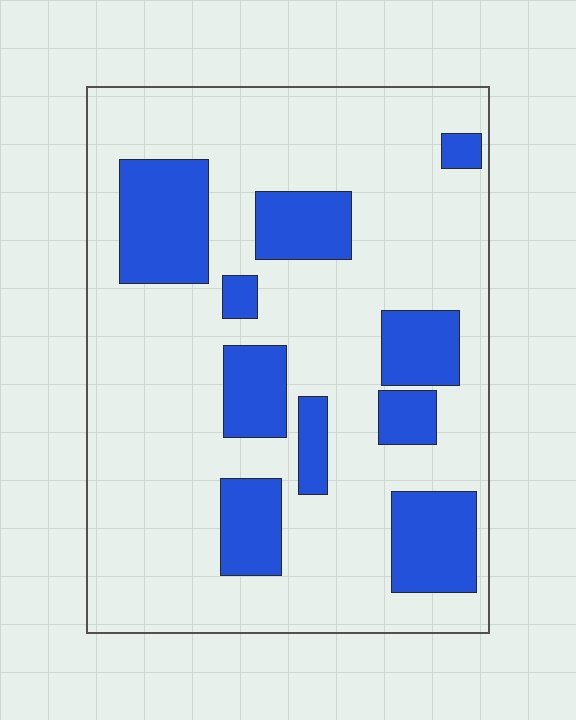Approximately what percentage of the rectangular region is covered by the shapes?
Approximately 25%.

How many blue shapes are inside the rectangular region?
10.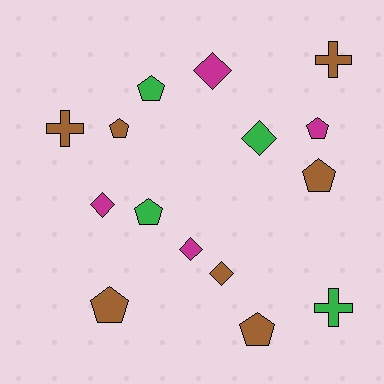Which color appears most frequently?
Brown, with 7 objects.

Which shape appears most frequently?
Pentagon, with 7 objects.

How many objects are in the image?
There are 15 objects.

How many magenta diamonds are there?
There are 3 magenta diamonds.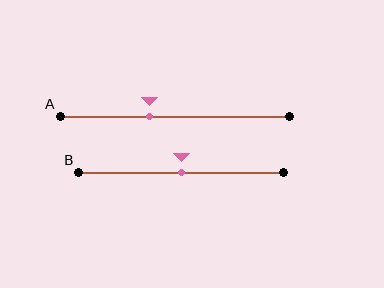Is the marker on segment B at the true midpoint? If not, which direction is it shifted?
Yes, the marker on segment B is at the true midpoint.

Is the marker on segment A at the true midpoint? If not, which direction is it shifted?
No, the marker on segment A is shifted to the left by about 11% of the segment length.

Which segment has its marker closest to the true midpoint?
Segment B has its marker closest to the true midpoint.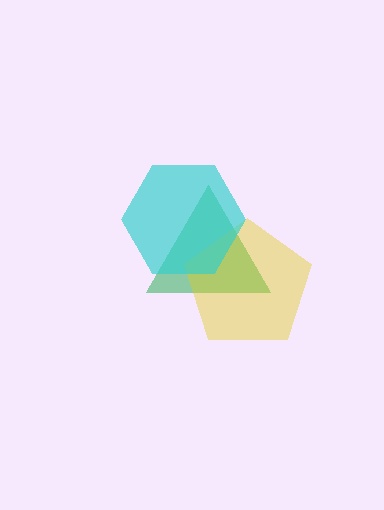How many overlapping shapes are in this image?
There are 3 overlapping shapes in the image.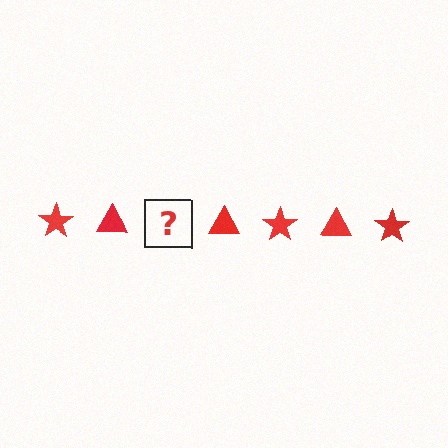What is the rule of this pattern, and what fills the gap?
The rule is that the pattern cycles through star, triangle shapes in red. The gap should be filled with a red star.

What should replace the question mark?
The question mark should be replaced with a red star.